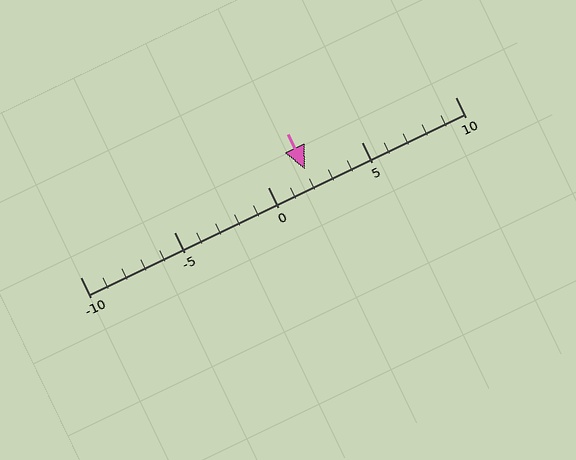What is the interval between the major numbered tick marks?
The major tick marks are spaced 5 units apart.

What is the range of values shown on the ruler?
The ruler shows values from -10 to 10.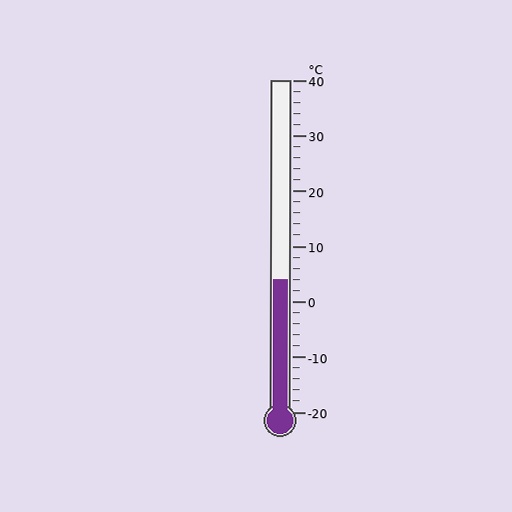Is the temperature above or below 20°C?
The temperature is below 20°C.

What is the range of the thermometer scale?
The thermometer scale ranges from -20°C to 40°C.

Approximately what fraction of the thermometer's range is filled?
The thermometer is filled to approximately 40% of its range.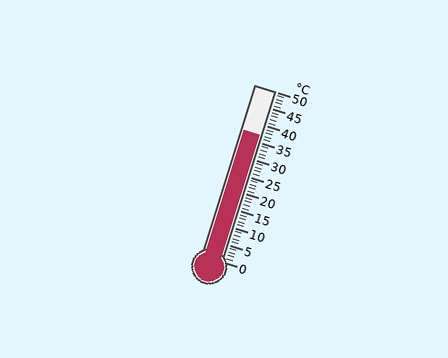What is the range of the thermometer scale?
The thermometer scale ranges from 0°C to 50°C.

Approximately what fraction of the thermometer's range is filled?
The thermometer is filled to approximately 75% of its range.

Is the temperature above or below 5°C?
The temperature is above 5°C.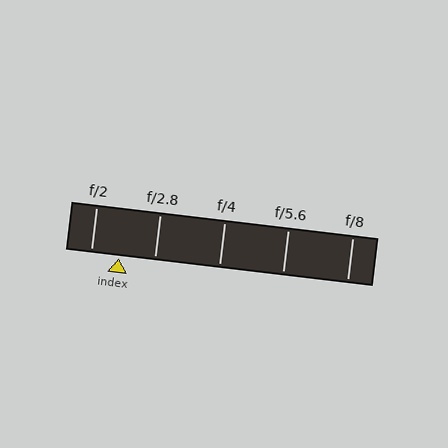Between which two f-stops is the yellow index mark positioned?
The index mark is between f/2 and f/2.8.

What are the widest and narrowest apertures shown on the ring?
The widest aperture shown is f/2 and the narrowest is f/8.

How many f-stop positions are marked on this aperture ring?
There are 5 f-stop positions marked.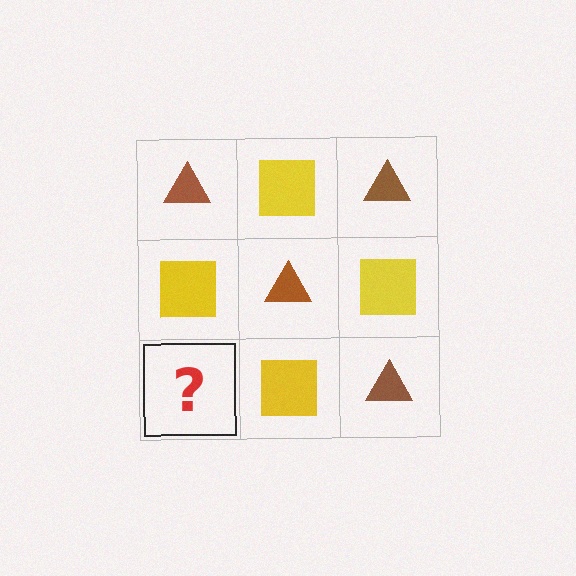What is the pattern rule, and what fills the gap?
The rule is that it alternates brown triangle and yellow square in a checkerboard pattern. The gap should be filled with a brown triangle.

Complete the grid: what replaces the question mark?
The question mark should be replaced with a brown triangle.